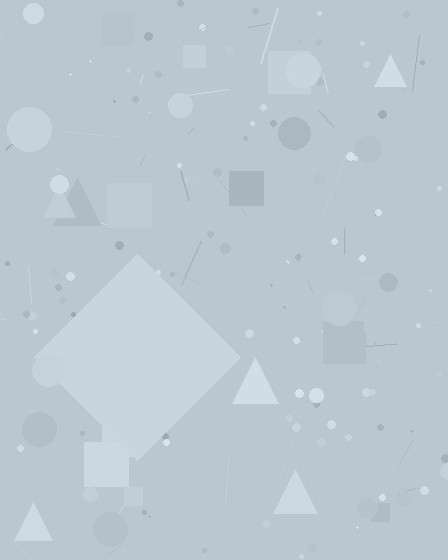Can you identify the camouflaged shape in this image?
The camouflaged shape is a diamond.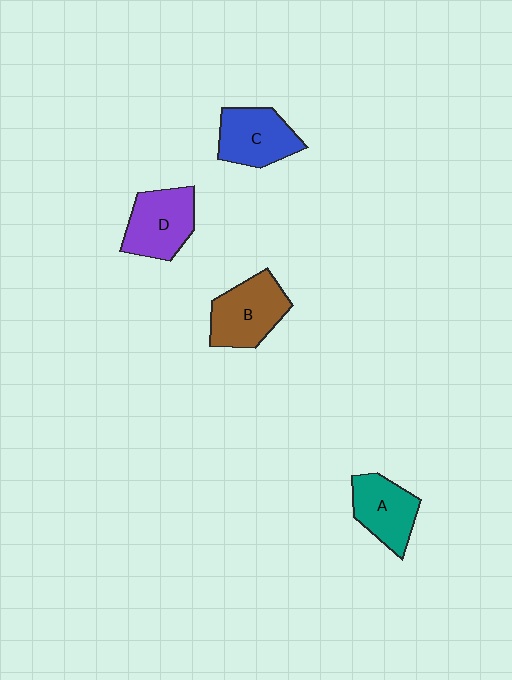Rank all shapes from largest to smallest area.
From largest to smallest: B (brown), D (purple), C (blue), A (teal).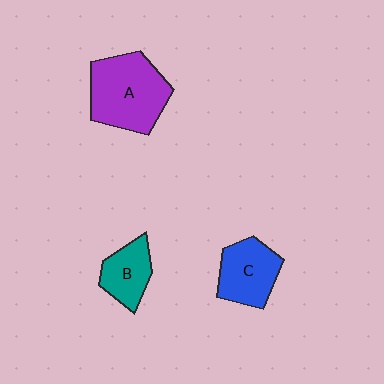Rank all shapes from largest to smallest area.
From largest to smallest: A (purple), C (blue), B (teal).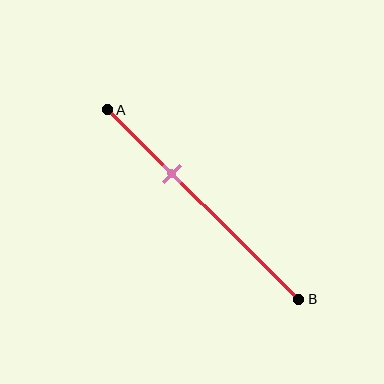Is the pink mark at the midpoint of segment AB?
No, the mark is at about 35% from A, not at the 50% midpoint.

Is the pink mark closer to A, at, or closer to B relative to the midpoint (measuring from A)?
The pink mark is closer to point A than the midpoint of segment AB.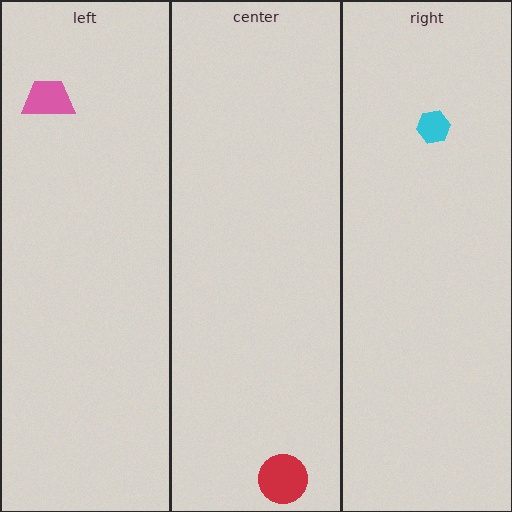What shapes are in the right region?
The cyan hexagon.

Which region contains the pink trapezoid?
The left region.